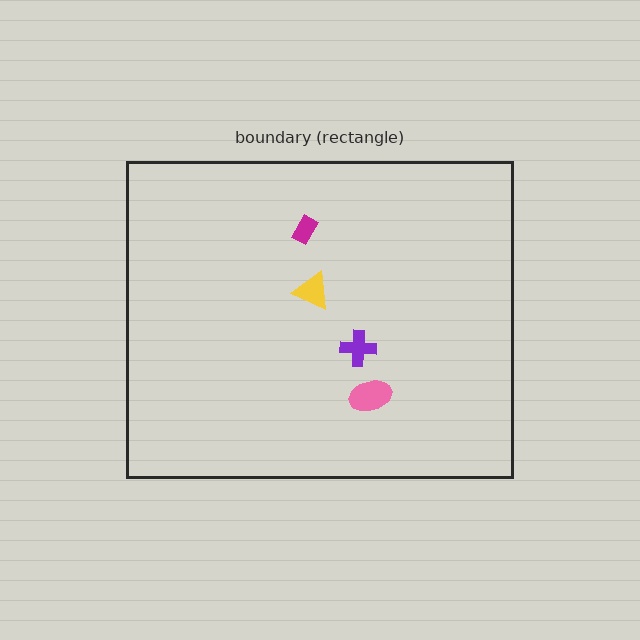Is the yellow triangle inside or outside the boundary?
Inside.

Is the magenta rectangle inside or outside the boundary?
Inside.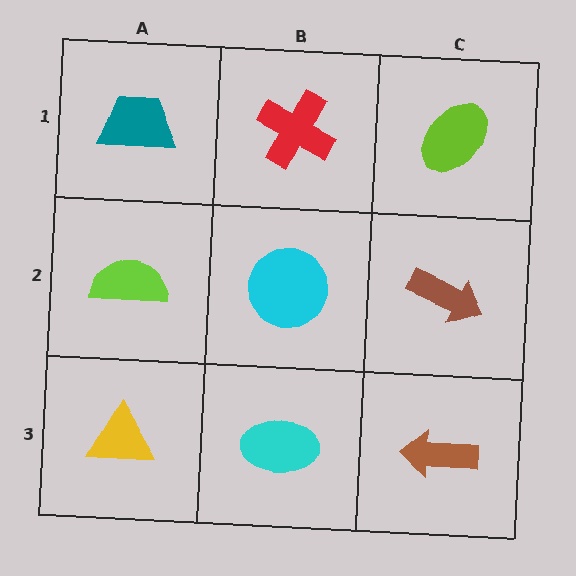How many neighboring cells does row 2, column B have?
4.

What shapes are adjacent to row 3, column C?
A brown arrow (row 2, column C), a cyan ellipse (row 3, column B).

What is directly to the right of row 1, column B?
A lime ellipse.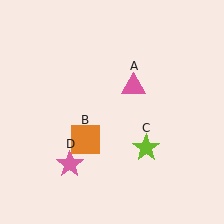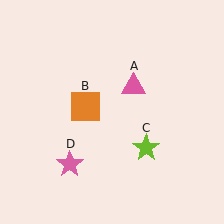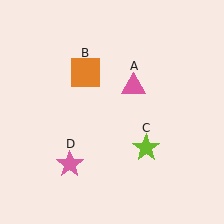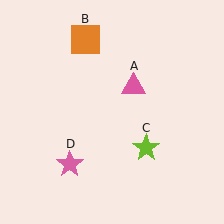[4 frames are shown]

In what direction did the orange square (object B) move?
The orange square (object B) moved up.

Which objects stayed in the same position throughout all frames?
Pink triangle (object A) and lime star (object C) and pink star (object D) remained stationary.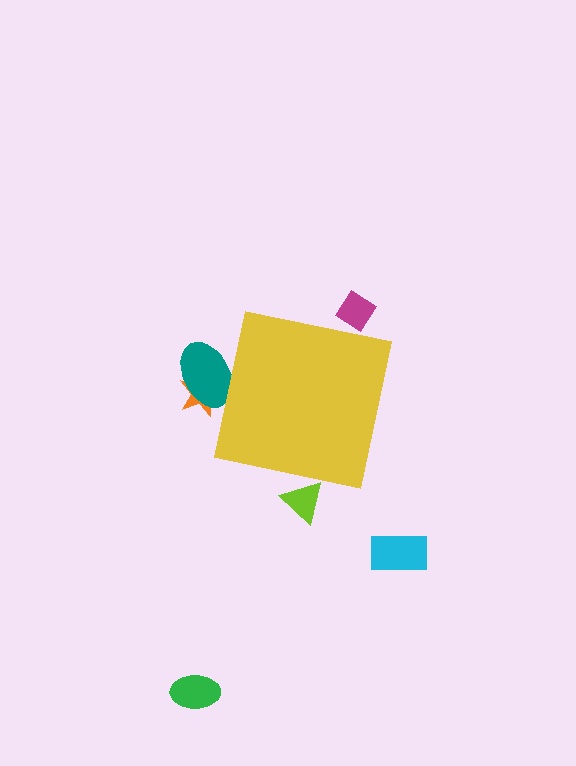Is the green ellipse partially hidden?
No, the green ellipse is fully visible.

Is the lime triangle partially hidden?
Yes, the lime triangle is partially hidden behind the yellow square.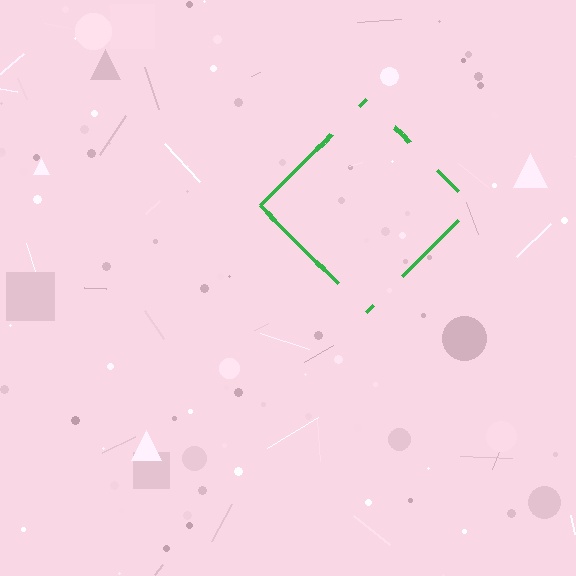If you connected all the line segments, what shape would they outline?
They would outline a diamond.